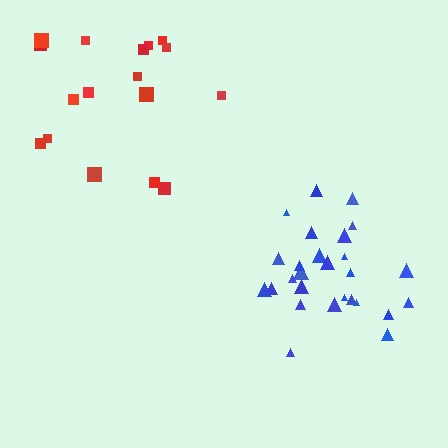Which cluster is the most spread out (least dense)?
Red.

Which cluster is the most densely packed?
Blue.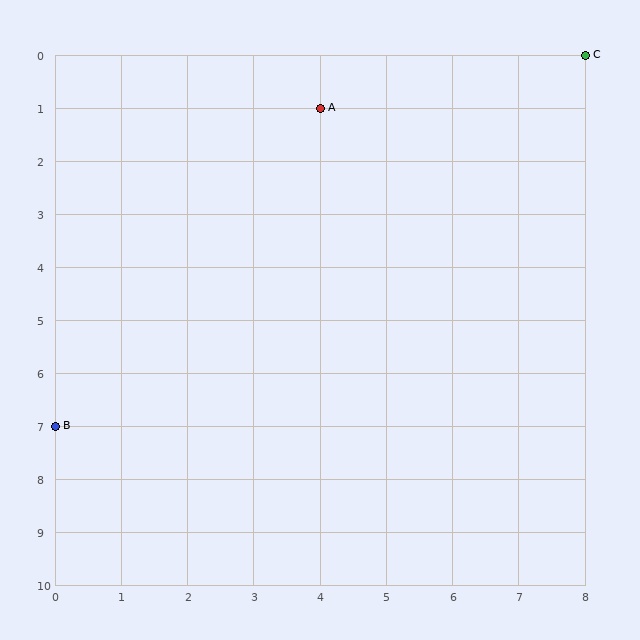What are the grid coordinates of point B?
Point B is at grid coordinates (0, 7).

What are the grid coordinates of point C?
Point C is at grid coordinates (8, 0).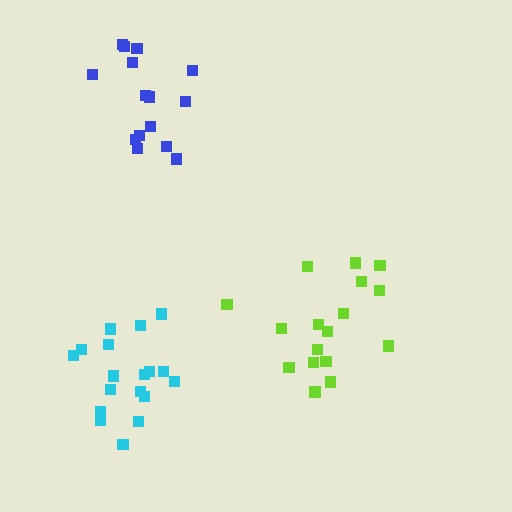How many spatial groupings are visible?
There are 3 spatial groupings.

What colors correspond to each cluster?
The clusters are colored: lime, blue, cyan.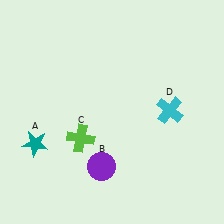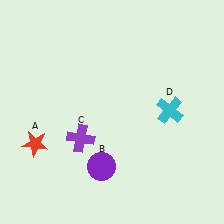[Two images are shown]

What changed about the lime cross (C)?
In Image 1, C is lime. In Image 2, it changed to purple.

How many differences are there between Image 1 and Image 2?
There are 2 differences between the two images.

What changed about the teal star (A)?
In Image 1, A is teal. In Image 2, it changed to red.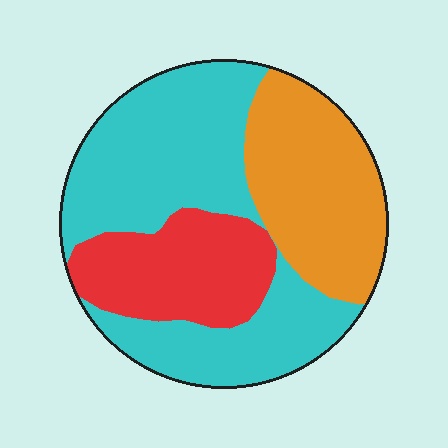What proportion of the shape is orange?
Orange covers roughly 30% of the shape.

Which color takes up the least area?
Red, at roughly 20%.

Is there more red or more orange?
Orange.